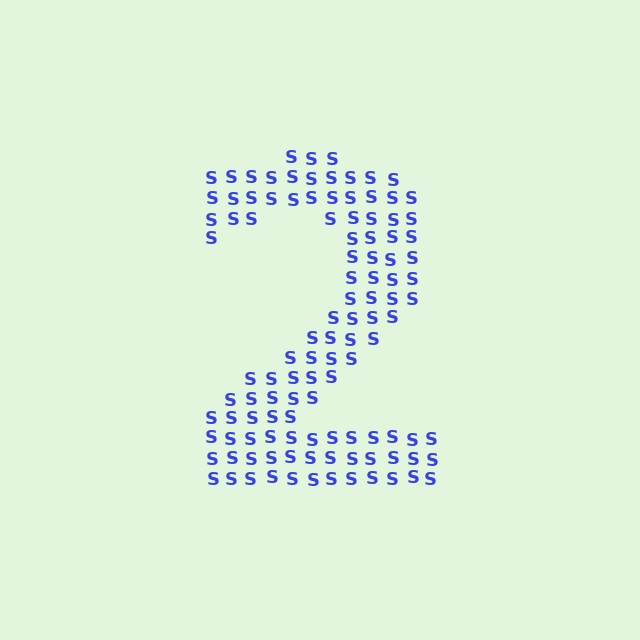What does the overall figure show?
The overall figure shows the digit 2.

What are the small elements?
The small elements are letter S's.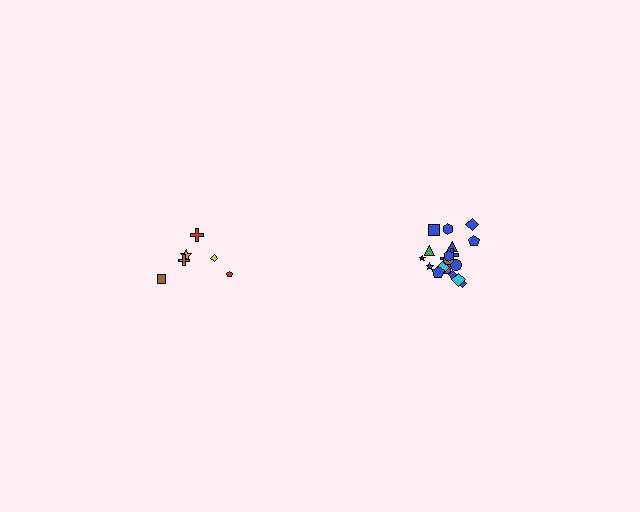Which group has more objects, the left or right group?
The right group.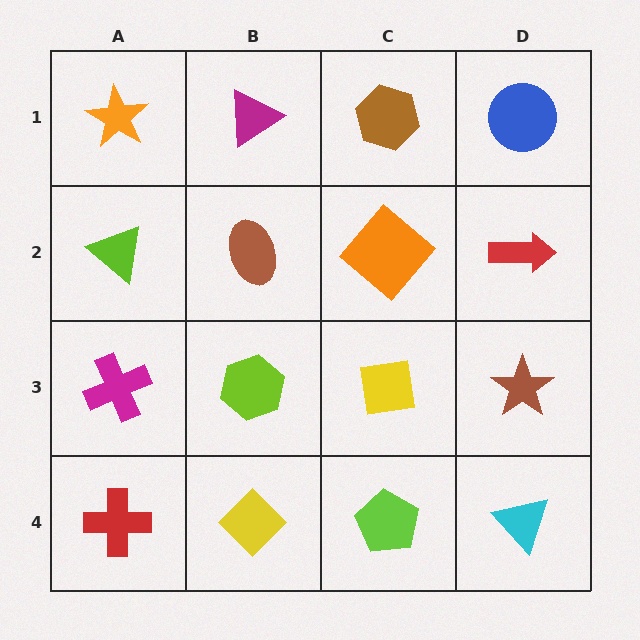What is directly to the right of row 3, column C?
A brown star.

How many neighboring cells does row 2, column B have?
4.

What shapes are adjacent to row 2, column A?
An orange star (row 1, column A), a magenta cross (row 3, column A), a brown ellipse (row 2, column B).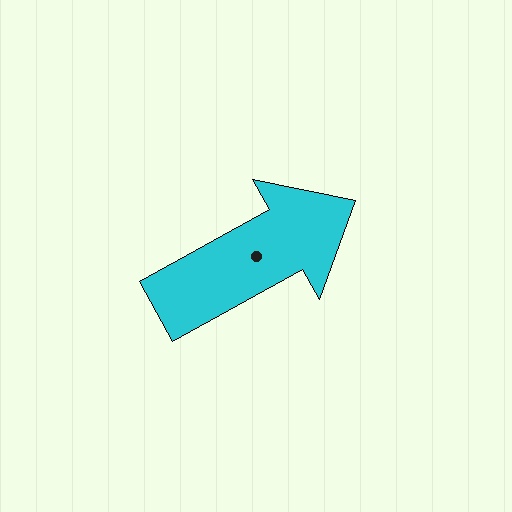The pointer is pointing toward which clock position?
Roughly 2 o'clock.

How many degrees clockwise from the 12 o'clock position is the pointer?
Approximately 61 degrees.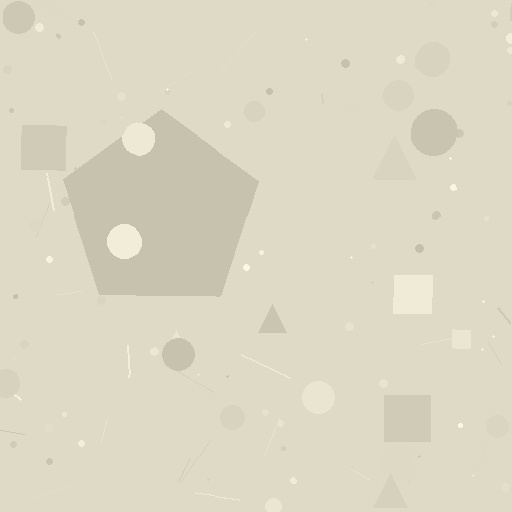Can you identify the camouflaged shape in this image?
The camouflaged shape is a pentagon.